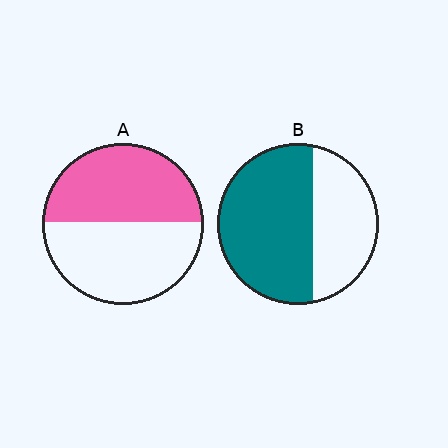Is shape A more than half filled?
Roughly half.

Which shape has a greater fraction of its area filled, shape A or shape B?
Shape B.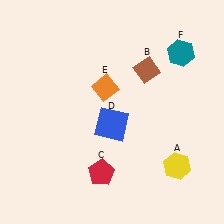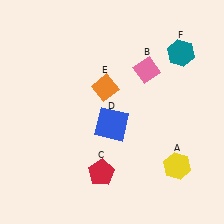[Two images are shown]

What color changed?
The diamond (B) changed from brown in Image 1 to pink in Image 2.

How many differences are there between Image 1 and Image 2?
There is 1 difference between the two images.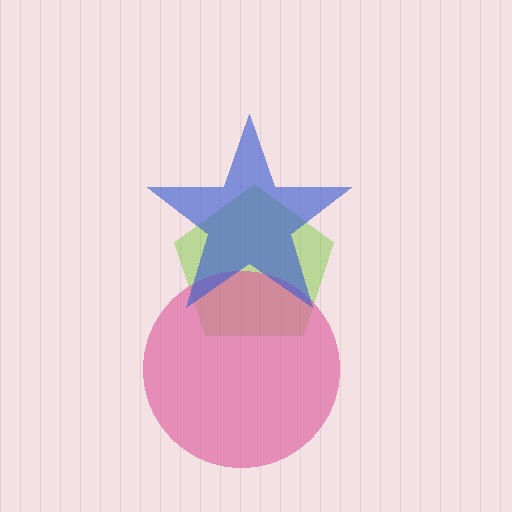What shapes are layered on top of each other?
The layered shapes are: a lime pentagon, a pink circle, a blue star.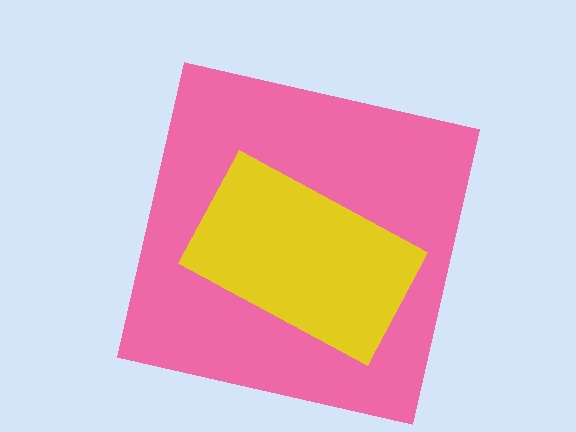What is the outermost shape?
The pink square.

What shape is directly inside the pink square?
The yellow rectangle.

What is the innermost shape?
The yellow rectangle.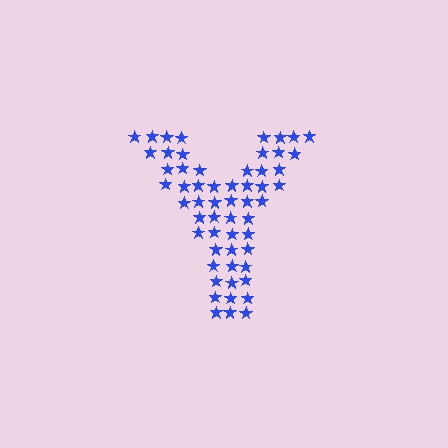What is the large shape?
The large shape is the letter Y.